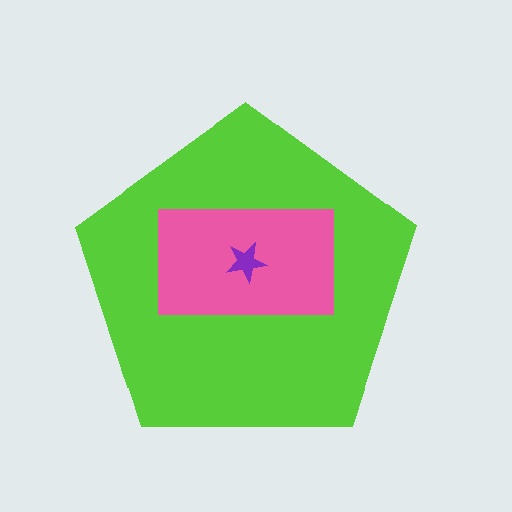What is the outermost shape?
The lime pentagon.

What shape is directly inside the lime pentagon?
The pink rectangle.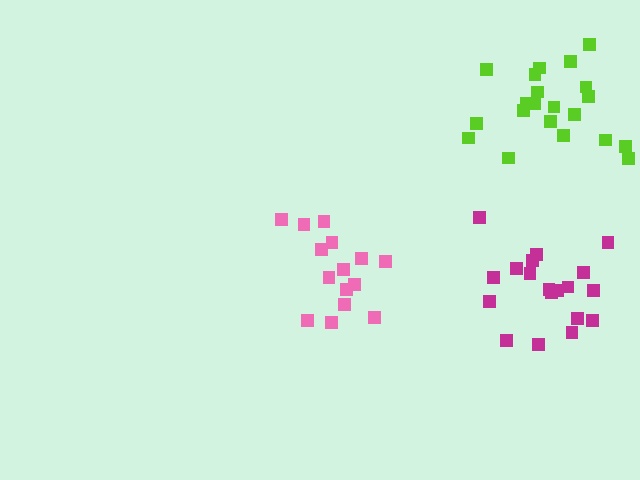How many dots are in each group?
Group 1: 21 dots, Group 2: 19 dots, Group 3: 15 dots (55 total).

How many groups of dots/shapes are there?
There are 3 groups.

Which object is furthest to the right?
The magenta cluster is rightmost.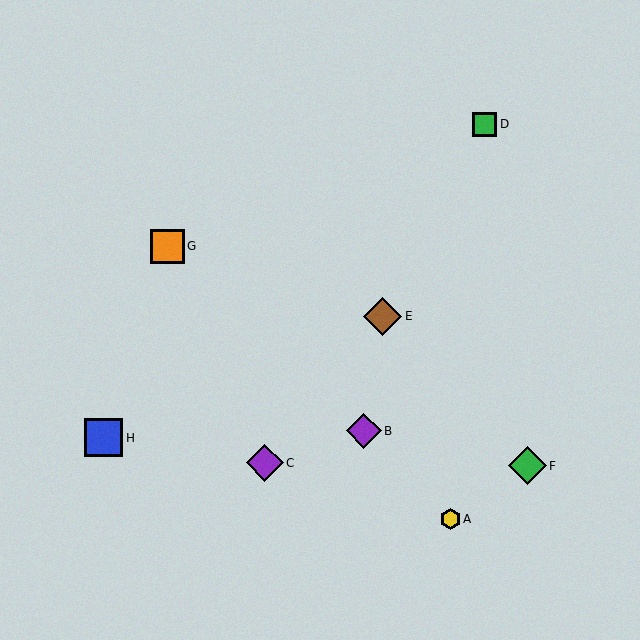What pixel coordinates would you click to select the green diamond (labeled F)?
Click at (527, 466) to select the green diamond F.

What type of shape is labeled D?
Shape D is a green square.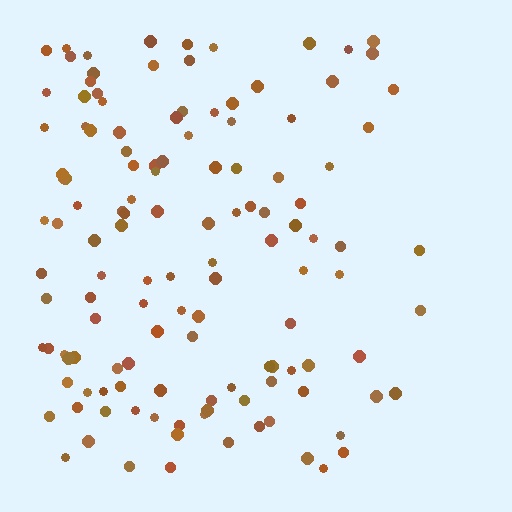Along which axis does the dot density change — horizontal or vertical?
Horizontal.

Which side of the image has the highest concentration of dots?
The left.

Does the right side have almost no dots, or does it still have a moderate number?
Still a moderate number, just noticeably fewer than the left.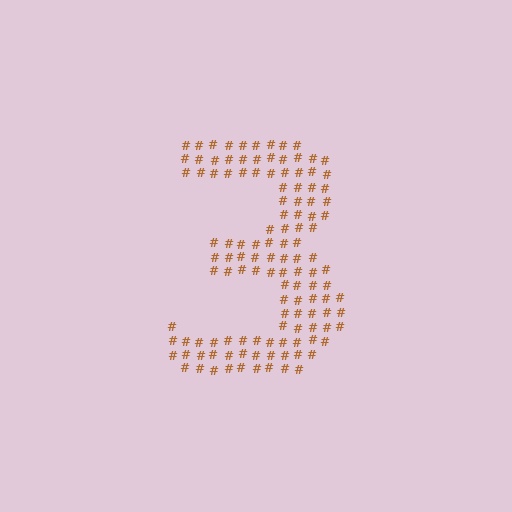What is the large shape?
The large shape is the digit 3.